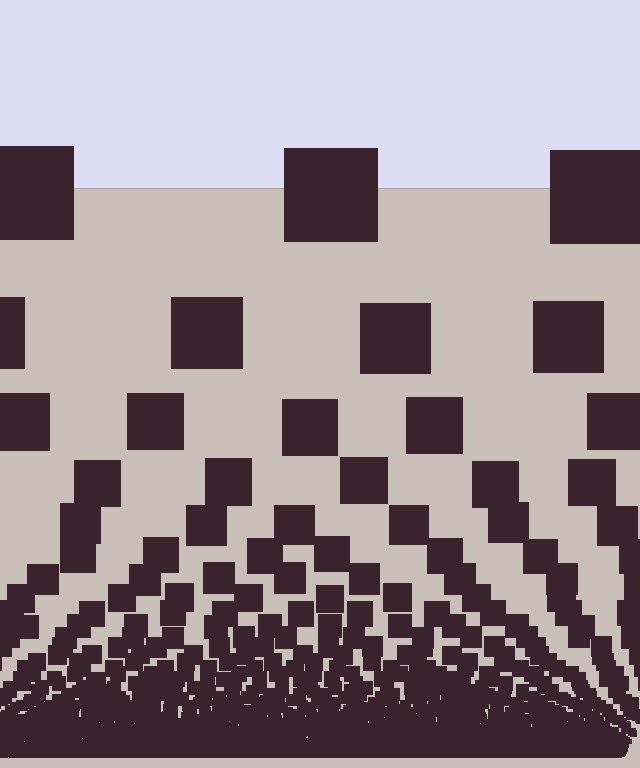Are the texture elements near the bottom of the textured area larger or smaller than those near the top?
Smaller. The gradient is inverted — elements near the bottom are smaller and denser.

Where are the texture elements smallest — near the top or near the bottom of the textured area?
Near the bottom.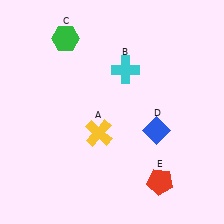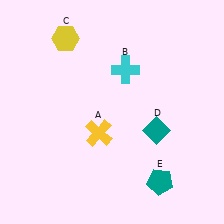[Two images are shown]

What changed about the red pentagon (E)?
In Image 1, E is red. In Image 2, it changed to teal.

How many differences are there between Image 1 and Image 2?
There are 3 differences between the two images.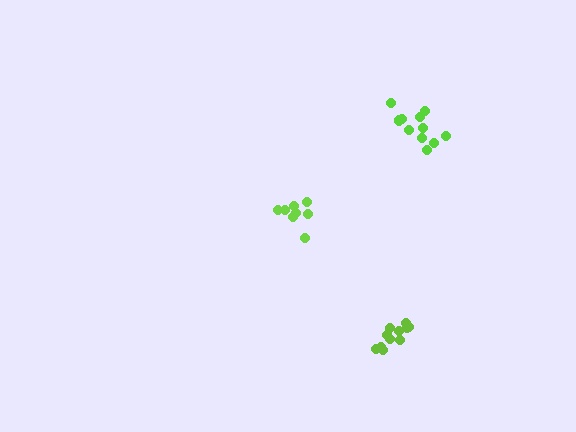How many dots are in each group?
Group 1: 11 dots, Group 2: 11 dots, Group 3: 8 dots (30 total).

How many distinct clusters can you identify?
There are 3 distinct clusters.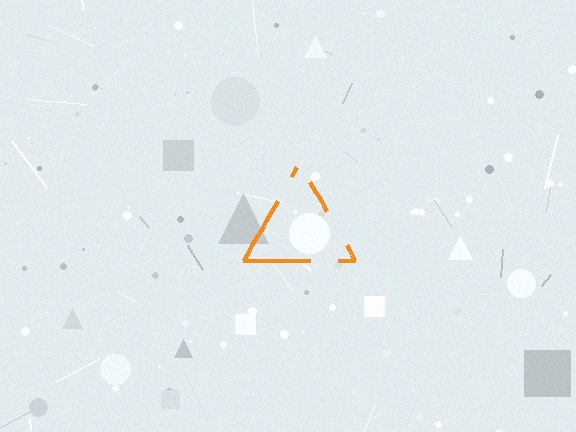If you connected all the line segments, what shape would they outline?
They would outline a triangle.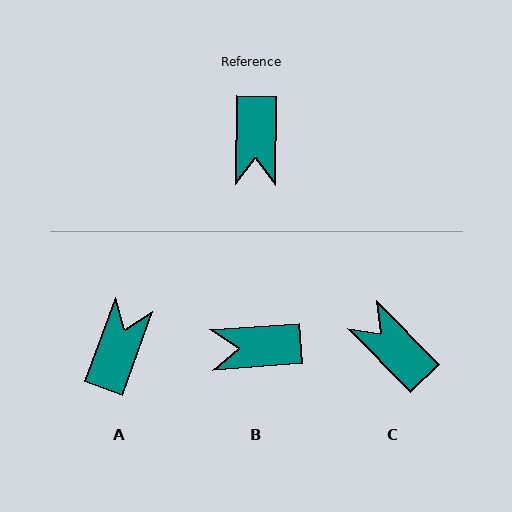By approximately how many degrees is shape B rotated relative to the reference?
Approximately 84 degrees clockwise.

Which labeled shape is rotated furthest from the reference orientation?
A, about 161 degrees away.